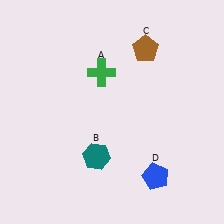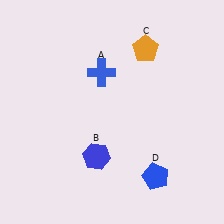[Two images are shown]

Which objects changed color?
A changed from green to blue. B changed from teal to blue. C changed from brown to orange.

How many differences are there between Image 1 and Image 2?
There are 3 differences between the two images.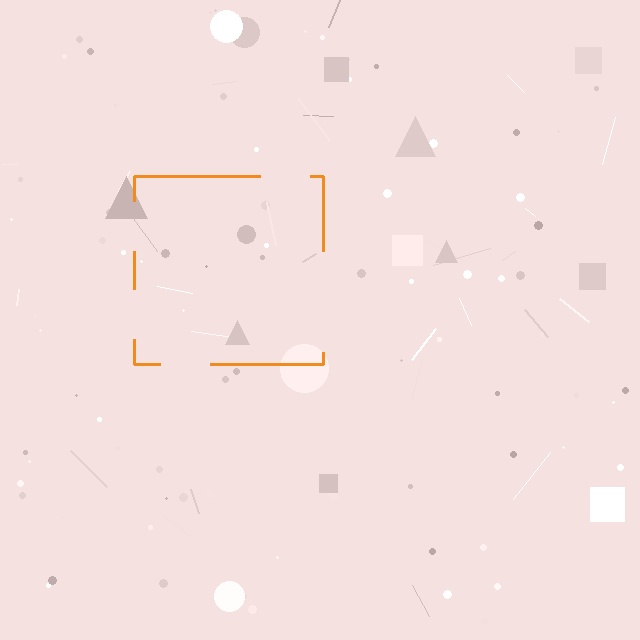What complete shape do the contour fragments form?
The contour fragments form a square.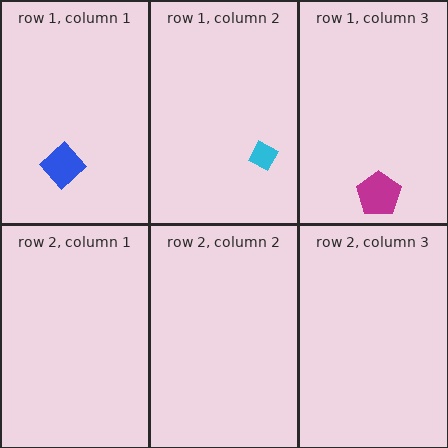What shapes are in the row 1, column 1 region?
The blue diamond.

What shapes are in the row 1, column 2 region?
The cyan diamond.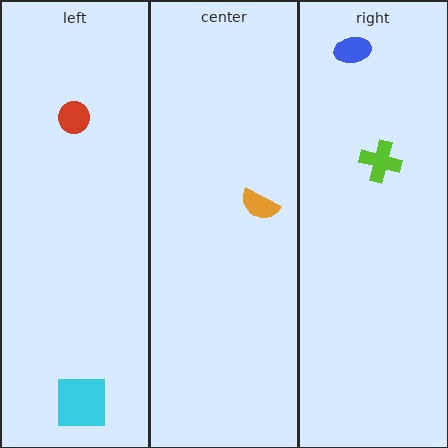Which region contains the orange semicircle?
The center region.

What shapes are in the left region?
The cyan square, the red circle.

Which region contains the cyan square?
The left region.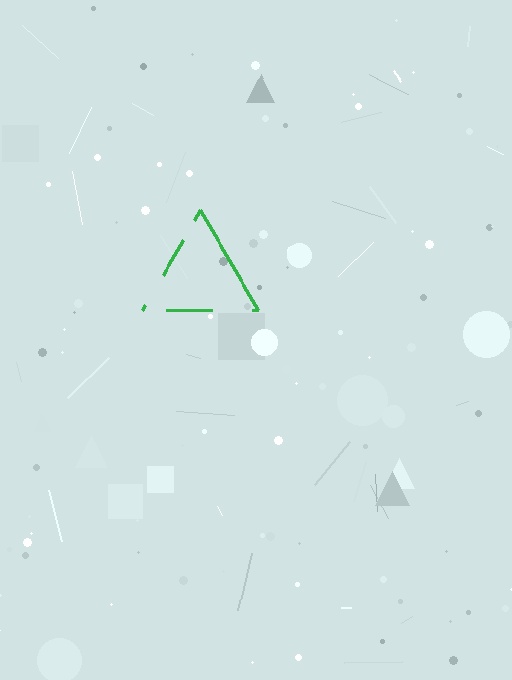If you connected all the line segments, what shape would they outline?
They would outline a triangle.